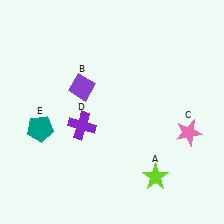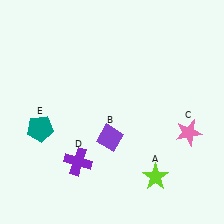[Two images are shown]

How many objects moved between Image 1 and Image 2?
2 objects moved between the two images.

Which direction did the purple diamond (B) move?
The purple diamond (B) moved down.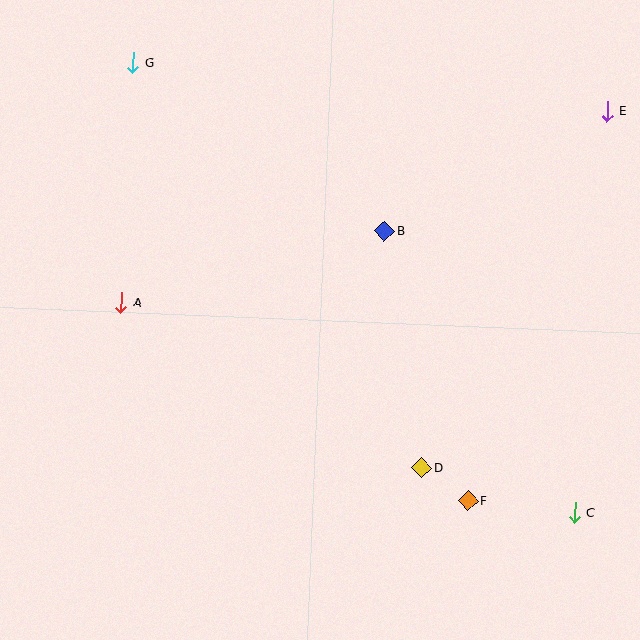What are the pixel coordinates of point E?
Point E is at (607, 111).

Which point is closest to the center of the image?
Point B at (385, 231) is closest to the center.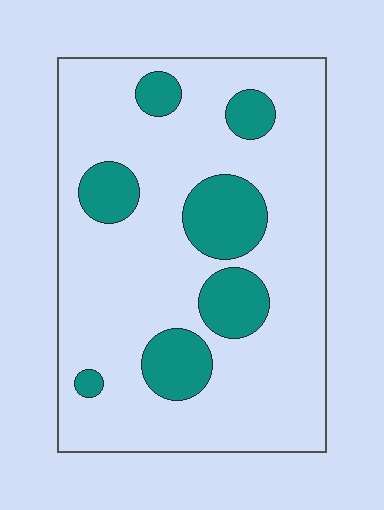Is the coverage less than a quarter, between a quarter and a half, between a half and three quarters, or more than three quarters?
Less than a quarter.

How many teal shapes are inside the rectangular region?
7.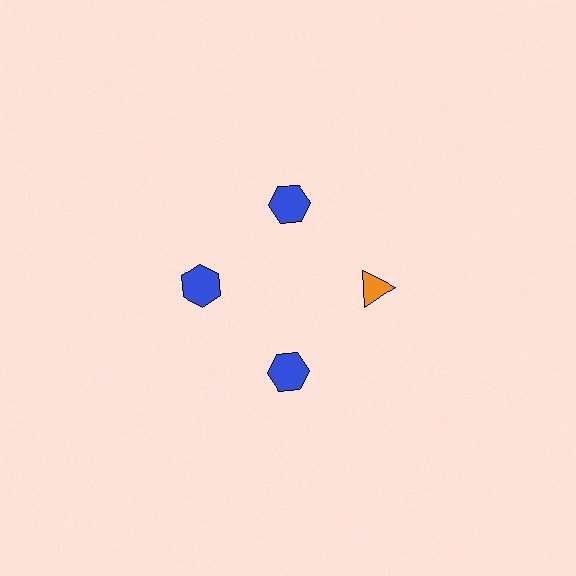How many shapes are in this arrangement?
There are 4 shapes arranged in a ring pattern.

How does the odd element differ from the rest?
It differs in both color (orange instead of blue) and shape (triangle instead of hexagon).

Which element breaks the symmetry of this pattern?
The orange triangle at roughly the 3 o'clock position breaks the symmetry. All other shapes are blue hexagons.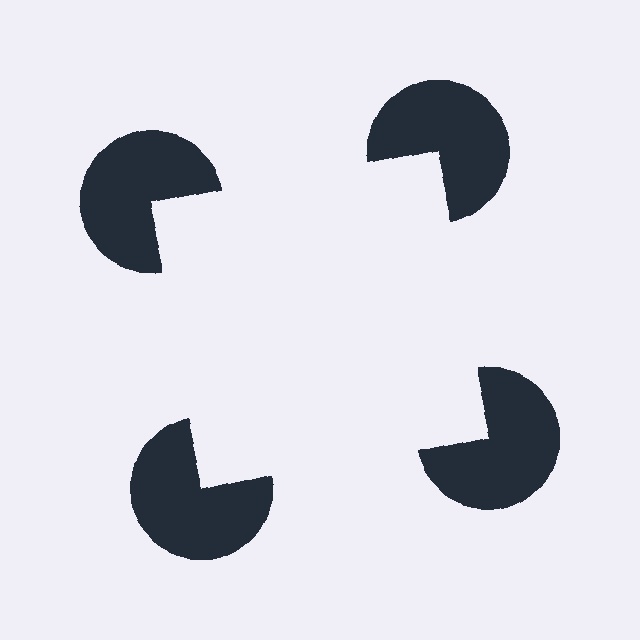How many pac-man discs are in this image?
There are 4 — one at each vertex of the illusory square.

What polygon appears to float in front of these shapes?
An illusory square — its edges are inferred from the aligned wedge cuts in the pac-man discs, not physically drawn.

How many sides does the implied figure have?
4 sides.